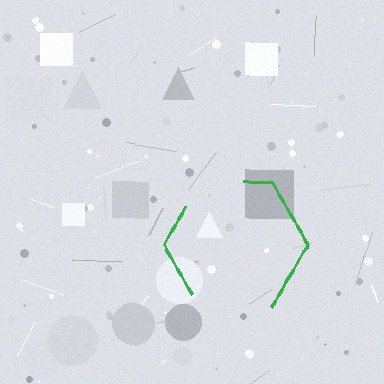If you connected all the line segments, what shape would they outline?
They would outline a hexagon.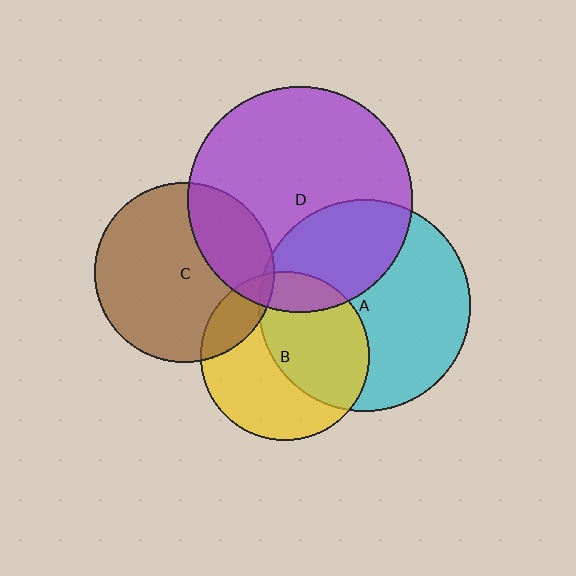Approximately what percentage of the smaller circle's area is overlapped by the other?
Approximately 15%.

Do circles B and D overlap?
Yes.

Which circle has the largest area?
Circle D (purple).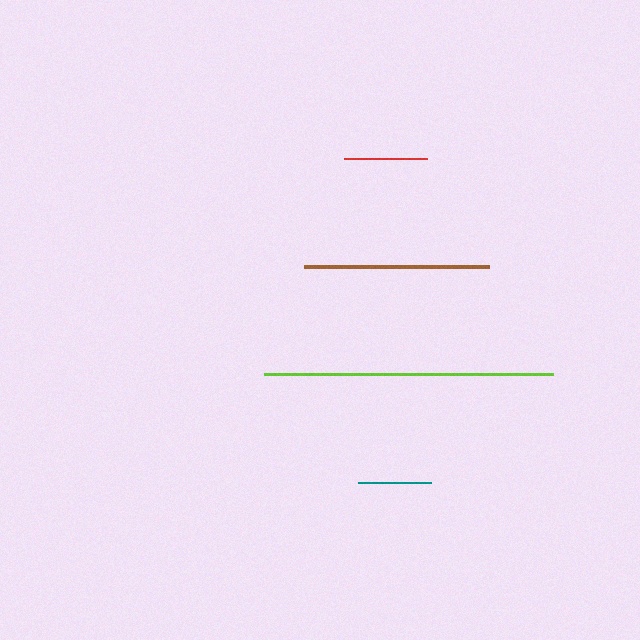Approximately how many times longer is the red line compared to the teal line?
The red line is approximately 1.1 times the length of the teal line.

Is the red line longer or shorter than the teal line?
The red line is longer than the teal line.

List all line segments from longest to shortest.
From longest to shortest: lime, brown, red, teal.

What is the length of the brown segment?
The brown segment is approximately 186 pixels long.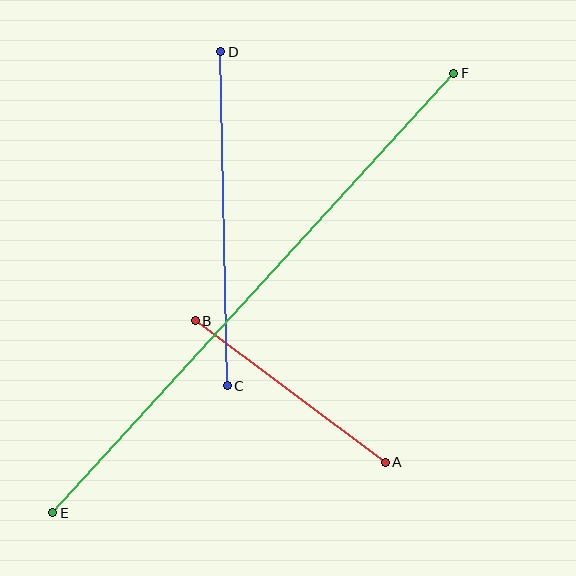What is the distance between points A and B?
The distance is approximately 237 pixels.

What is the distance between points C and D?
The distance is approximately 334 pixels.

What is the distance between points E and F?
The distance is approximately 595 pixels.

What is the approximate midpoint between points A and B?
The midpoint is at approximately (290, 392) pixels.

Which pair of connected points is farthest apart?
Points E and F are farthest apart.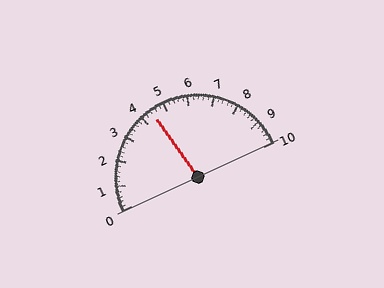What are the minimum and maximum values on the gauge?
The gauge ranges from 0 to 10.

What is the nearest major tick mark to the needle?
The nearest major tick mark is 4.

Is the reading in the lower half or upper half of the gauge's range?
The reading is in the lower half of the range (0 to 10).